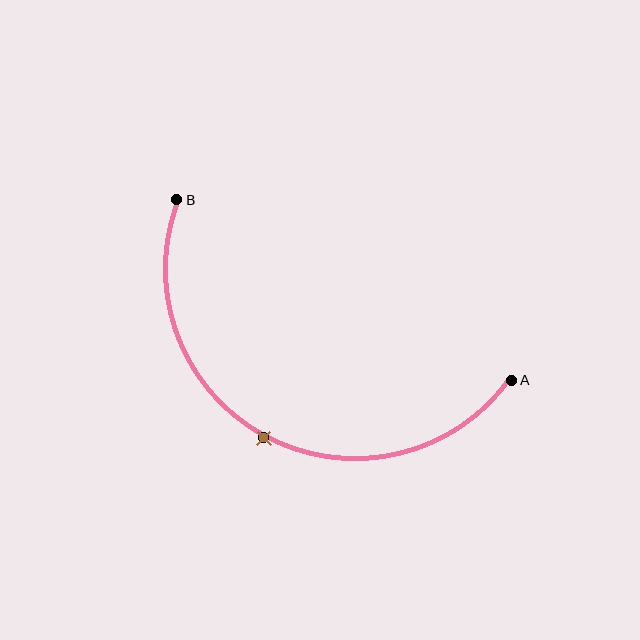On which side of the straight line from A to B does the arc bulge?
The arc bulges below the straight line connecting A and B.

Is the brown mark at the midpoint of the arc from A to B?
Yes. The brown mark lies on the arc at equal arc-length from both A and B — it is the arc midpoint.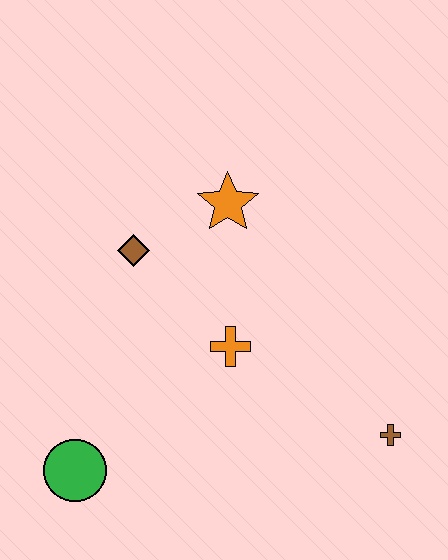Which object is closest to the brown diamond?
The orange star is closest to the brown diamond.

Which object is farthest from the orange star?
The green circle is farthest from the orange star.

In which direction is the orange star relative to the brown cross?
The orange star is above the brown cross.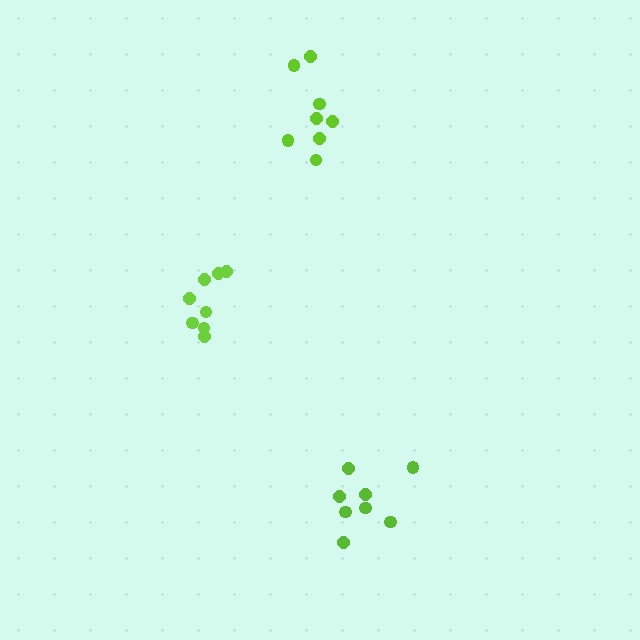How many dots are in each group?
Group 1: 8 dots, Group 2: 8 dots, Group 3: 8 dots (24 total).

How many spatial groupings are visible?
There are 3 spatial groupings.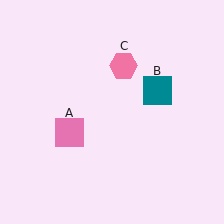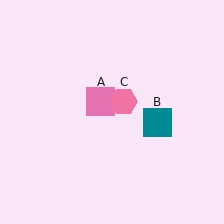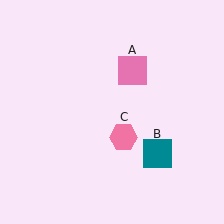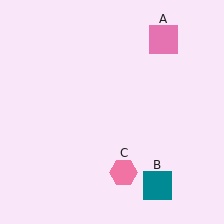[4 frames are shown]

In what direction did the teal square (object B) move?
The teal square (object B) moved down.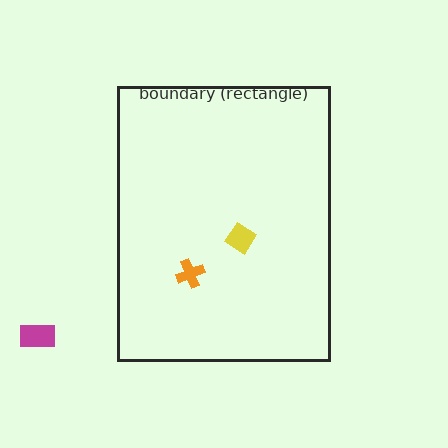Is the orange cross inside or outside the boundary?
Inside.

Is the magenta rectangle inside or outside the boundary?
Outside.